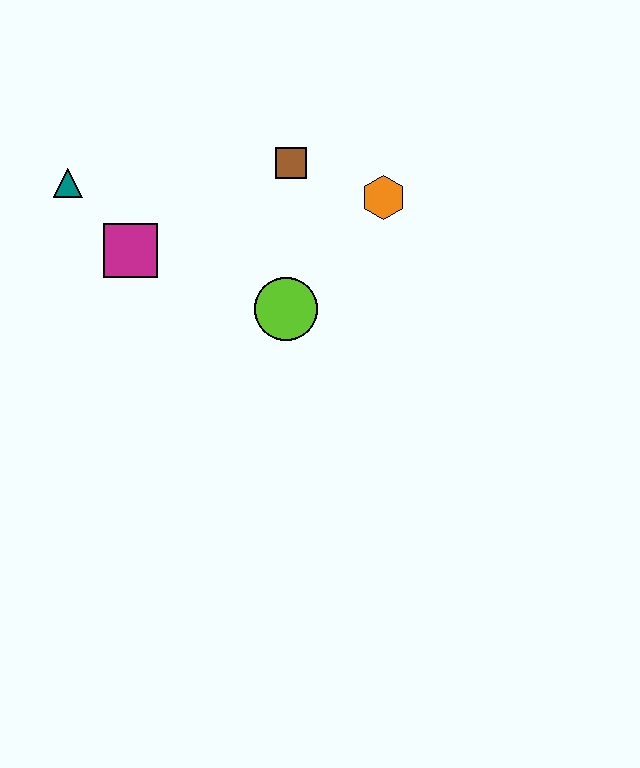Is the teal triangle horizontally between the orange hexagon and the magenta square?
No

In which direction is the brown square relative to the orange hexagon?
The brown square is to the left of the orange hexagon.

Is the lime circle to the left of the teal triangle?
No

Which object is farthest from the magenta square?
The orange hexagon is farthest from the magenta square.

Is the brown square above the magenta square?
Yes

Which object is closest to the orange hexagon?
The brown square is closest to the orange hexagon.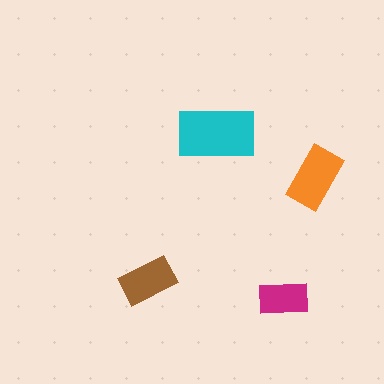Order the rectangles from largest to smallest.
the cyan one, the orange one, the brown one, the magenta one.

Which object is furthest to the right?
The orange rectangle is rightmost.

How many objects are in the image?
There are 4 objects in the image.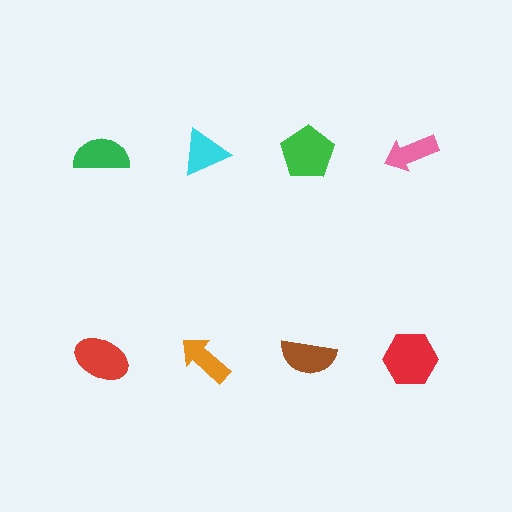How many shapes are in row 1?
4 shapes.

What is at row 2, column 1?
A red ellipse.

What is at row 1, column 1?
A green semicircle.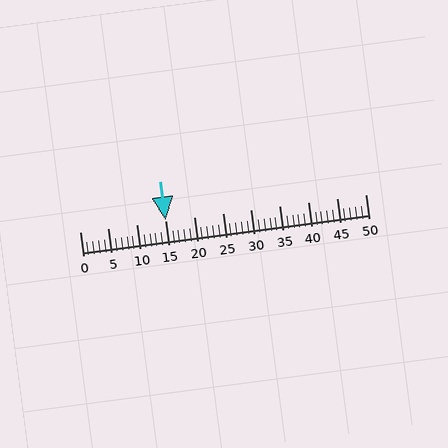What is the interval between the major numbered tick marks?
The major tick marks are spaced 5 units apart.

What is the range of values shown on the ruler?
The ruler shows values from 0 to 50.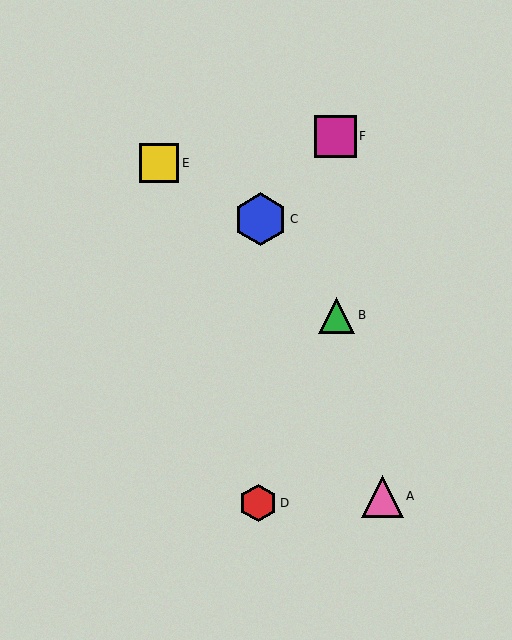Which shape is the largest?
The blue hexagon (labeled C) is the largest.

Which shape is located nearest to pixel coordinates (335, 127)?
The magenta square (labeled F) at (336, 136) is nearest to that location.